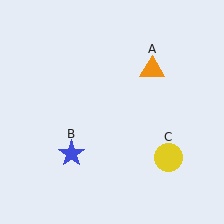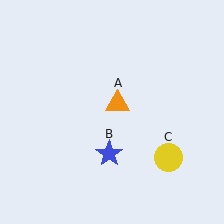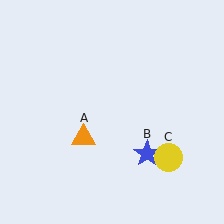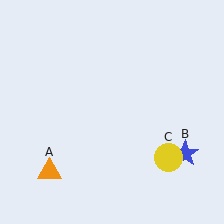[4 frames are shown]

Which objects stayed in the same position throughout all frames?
Yellow circle (object C) remained stationary.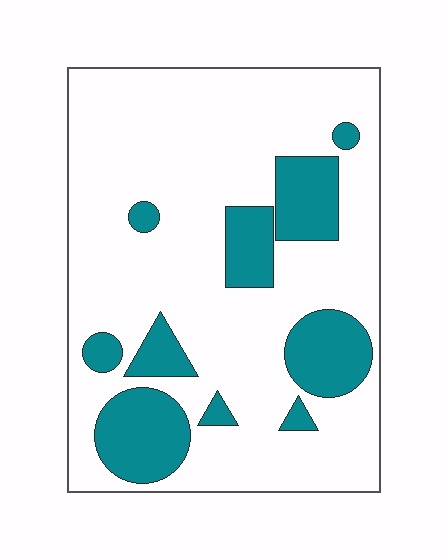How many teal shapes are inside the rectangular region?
10.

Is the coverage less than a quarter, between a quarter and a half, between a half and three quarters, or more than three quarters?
Less than a quarter.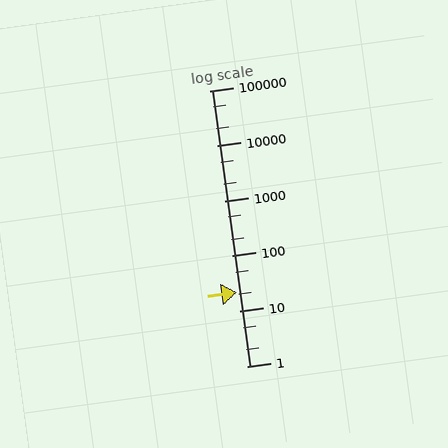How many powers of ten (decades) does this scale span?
The scale spans 5 decades, from 1 to 100000.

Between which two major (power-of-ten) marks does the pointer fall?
The pointer is between 10 and 100.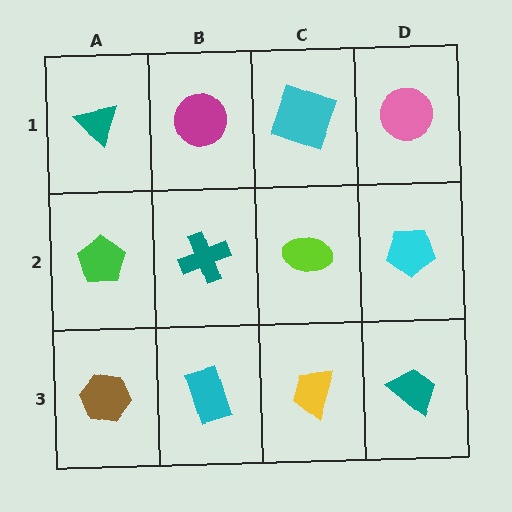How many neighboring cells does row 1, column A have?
2.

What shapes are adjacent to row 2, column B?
A magenta circle (row 1, column B), a cyan rectangle (row 3, column B), a green pentagon (row 2, column A), a lime ellipse (row 2, column C).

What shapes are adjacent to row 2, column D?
A pink circle (row 1, column D), a teal trapezoid (row 3, column D), a lime ellipse (row 2, column C).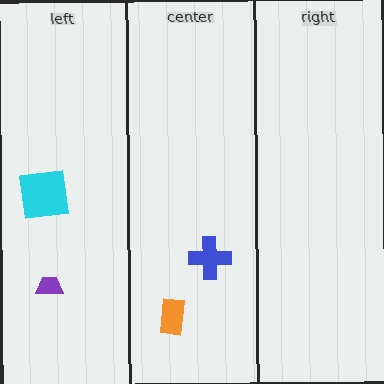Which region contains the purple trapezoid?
The left region.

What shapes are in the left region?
The cyan square, the purple trapezoid.